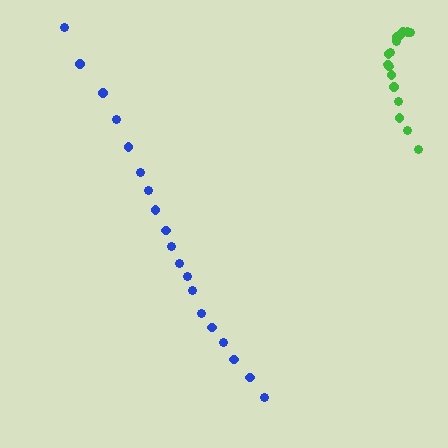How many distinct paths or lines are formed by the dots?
There are 2 distinct paths.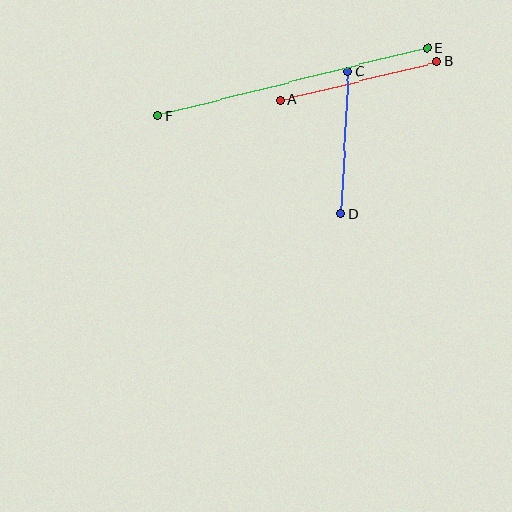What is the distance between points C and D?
The distance is approximately 143 pixels.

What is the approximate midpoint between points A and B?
The midpoint is at approximately (359, 81) pixels.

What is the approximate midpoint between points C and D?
The midpoint is at approximately (345, 142) pixels.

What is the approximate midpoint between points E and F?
The midpoint is at approximately (293, 82) pixels.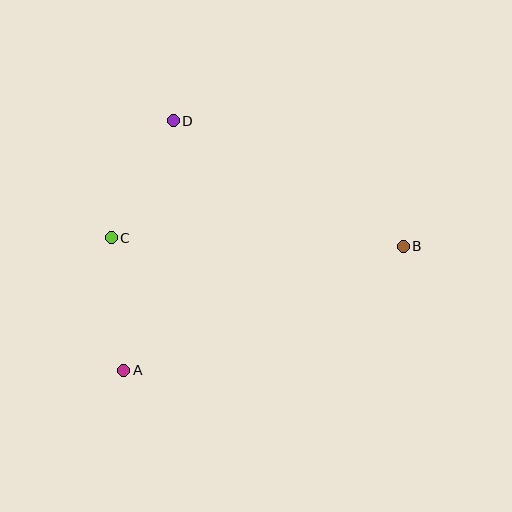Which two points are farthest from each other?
Points A and B are farthest from each other.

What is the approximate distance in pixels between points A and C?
The distance between A and C is approximately 133 pixels.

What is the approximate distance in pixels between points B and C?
The distance between B and C is approximately 292 pixels.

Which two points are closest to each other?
Points C and D are closest to each other.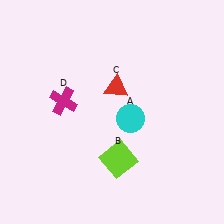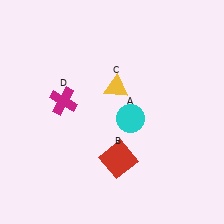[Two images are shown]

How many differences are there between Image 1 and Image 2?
There are 2 differences between the two images.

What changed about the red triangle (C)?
In Image 1, C is red. In Image 2, it changed to yellow.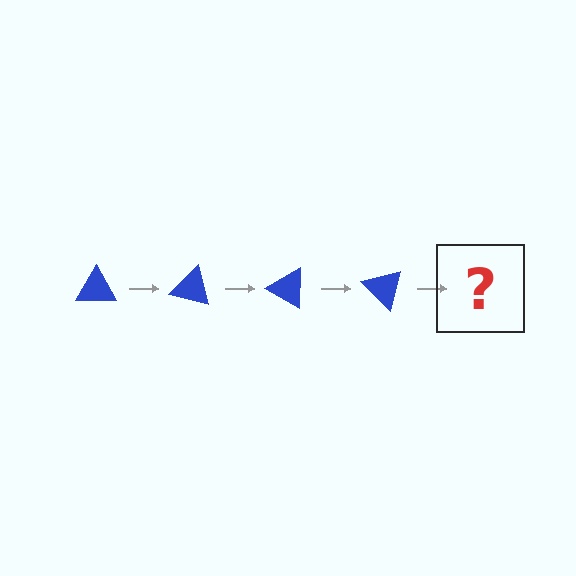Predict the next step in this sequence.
The next step is a blue triangle rotated 60 degrees.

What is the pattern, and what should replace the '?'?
The pattern is that the triangle rotates 15 degrees each step. The '?' should be a blue triangle rotated 60 degrees.